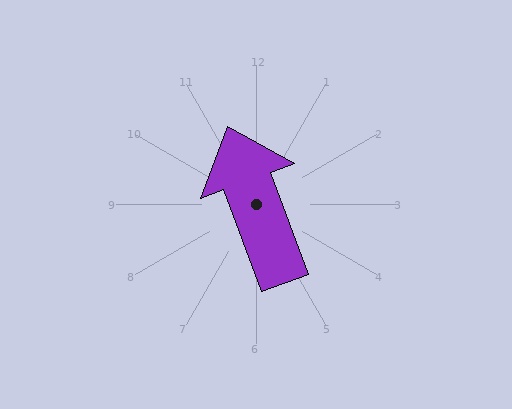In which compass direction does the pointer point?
North.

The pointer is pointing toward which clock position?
Roughly 11 o'clock.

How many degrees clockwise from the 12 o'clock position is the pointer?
Approximately 340 degrees.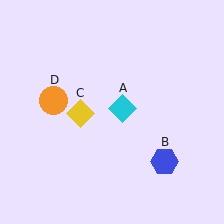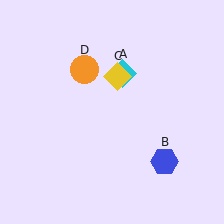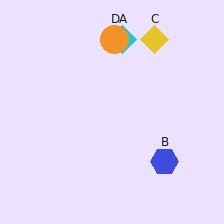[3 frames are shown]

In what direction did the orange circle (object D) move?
The orange circle (object D) moved up and to the right.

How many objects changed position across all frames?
3 objects changed position: cyan diamond (object A), yellow diamond (object C), orange circle (object D).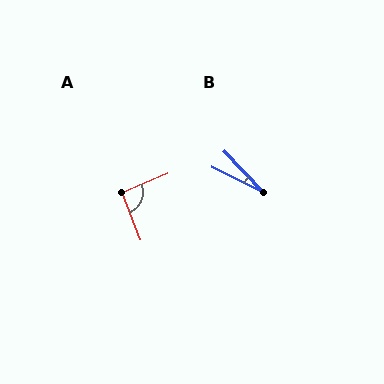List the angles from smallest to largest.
B (20°), A (91°).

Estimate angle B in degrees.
Approximately 20 degrees.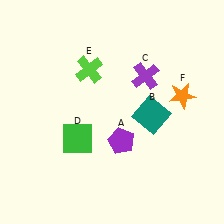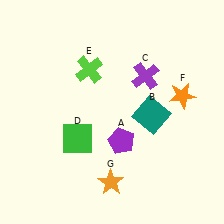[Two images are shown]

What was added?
An orange star (G) was added in Image 2.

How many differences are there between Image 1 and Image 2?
There is 1 difference between the two images.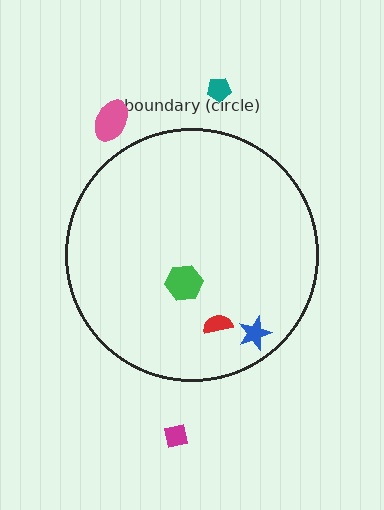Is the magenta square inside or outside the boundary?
Outside.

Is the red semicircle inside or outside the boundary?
Inside.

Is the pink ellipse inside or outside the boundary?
Outside.